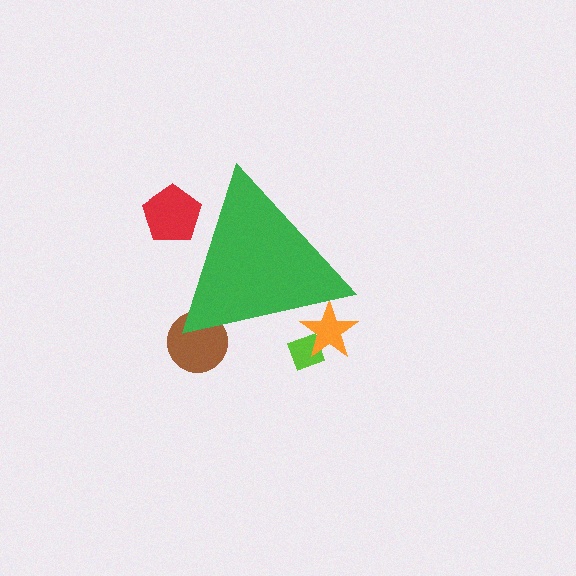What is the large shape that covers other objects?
A green triangle.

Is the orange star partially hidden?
Yes, the orange star is partially hidden behind the green triangle.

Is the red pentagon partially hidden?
Yes, the red pentagon is partially hidden behind the green triangle.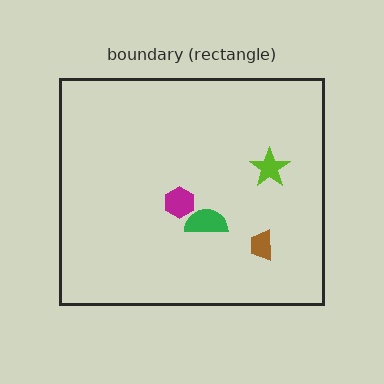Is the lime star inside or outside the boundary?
Inside.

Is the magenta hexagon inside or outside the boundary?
Inside.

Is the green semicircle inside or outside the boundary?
Inside.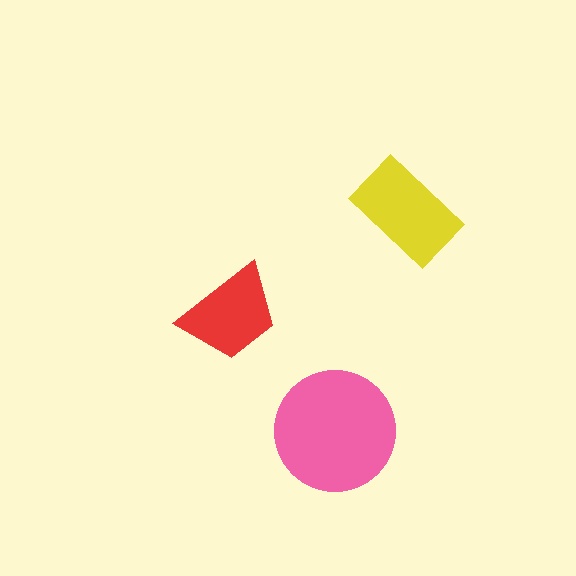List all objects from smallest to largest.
The red trapezoid, the yellow rectangle, the pink circle.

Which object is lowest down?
The pink circle is bottommost.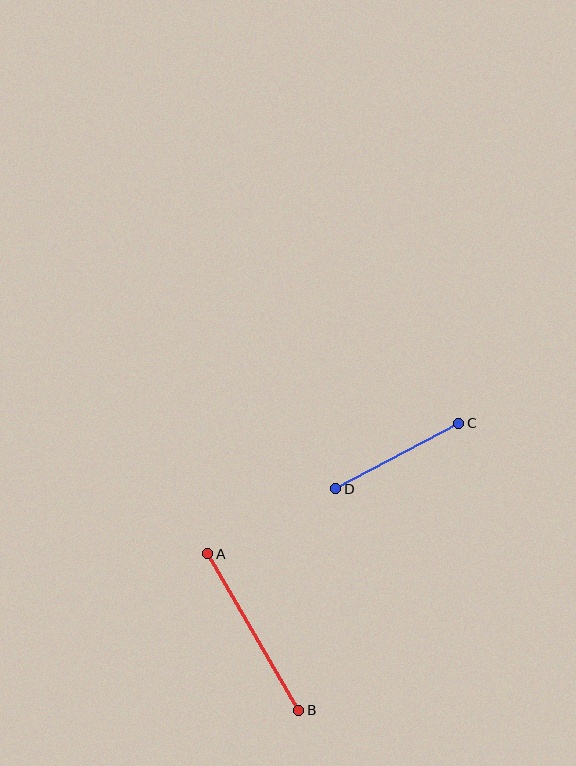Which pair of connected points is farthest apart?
Points A and B are farthest apart.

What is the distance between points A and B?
The distance is approximately 181 pixels.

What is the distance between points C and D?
The distance is approximately 140 pixels.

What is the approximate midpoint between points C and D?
The midpoint is at approximately (397, 456) pixels.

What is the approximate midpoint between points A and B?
The midpoint is at approximately (253, 632) pixels.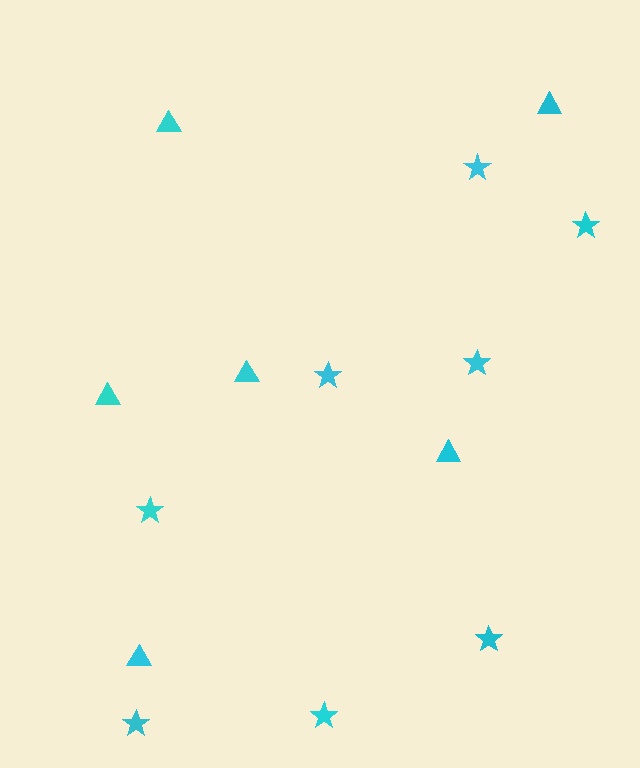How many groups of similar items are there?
There are 2 groups: one group of stars (8) and one group of triangles (6).